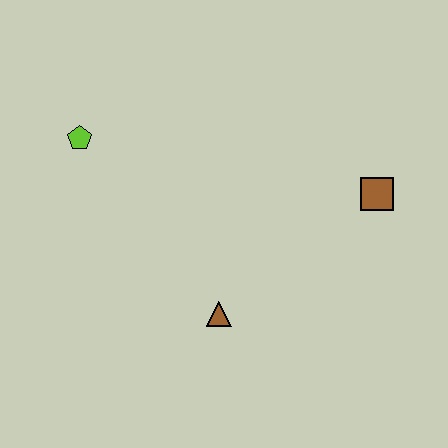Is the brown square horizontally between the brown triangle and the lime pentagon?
No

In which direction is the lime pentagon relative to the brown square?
The lime pentagon is to the left of the brown square.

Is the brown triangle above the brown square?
No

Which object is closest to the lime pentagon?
The brown triangle is closest to the lime pentagon.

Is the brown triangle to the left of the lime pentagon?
No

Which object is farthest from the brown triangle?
The lime pentagon is farthest from the brown triangle.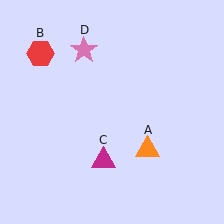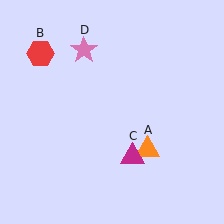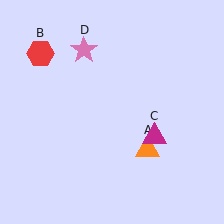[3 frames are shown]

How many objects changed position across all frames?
1 object changed position: magenta triangle (object C).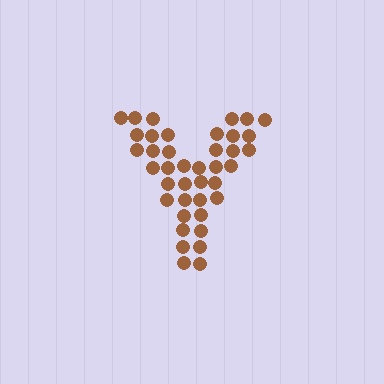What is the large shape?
The large shape is the letter Y.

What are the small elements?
The small elements are circles.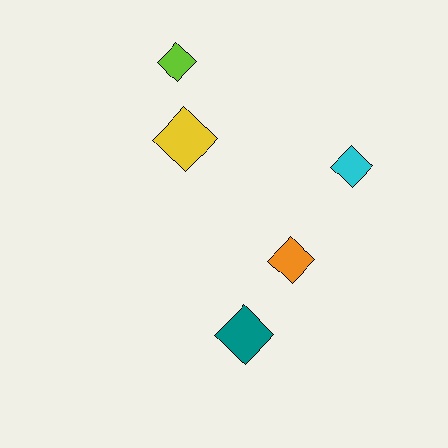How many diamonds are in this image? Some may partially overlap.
There are 5 diamonds.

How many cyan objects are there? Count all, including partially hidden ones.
There is 1 cyan object.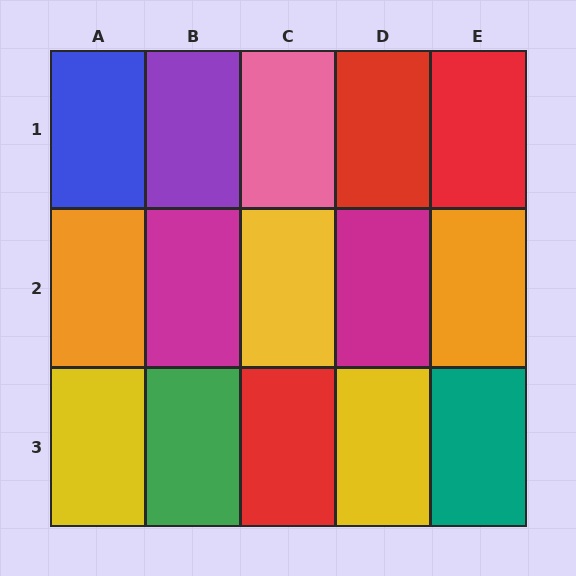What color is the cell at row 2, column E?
Orange.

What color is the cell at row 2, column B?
Magenta.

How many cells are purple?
1 cell is purple.